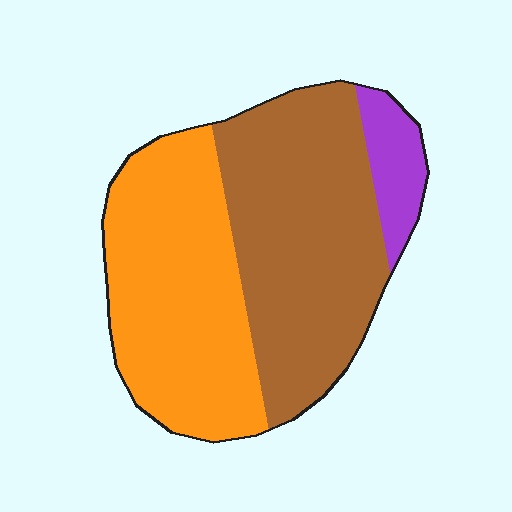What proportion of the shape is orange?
Orange covers 43% of the shape.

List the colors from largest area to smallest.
From largest to smallest: brown, orange, purple.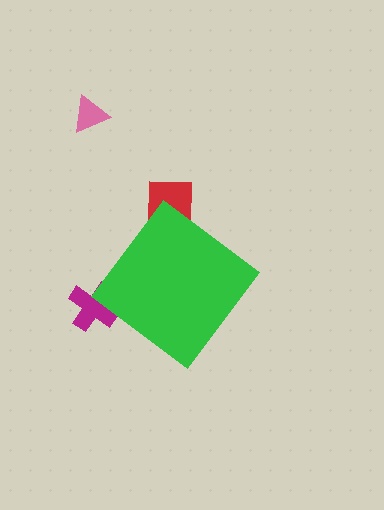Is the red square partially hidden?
Yes, the red square is partially hidden behind the green diamond.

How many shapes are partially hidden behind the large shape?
2 shapes are partially hidden.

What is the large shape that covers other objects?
A green diamond.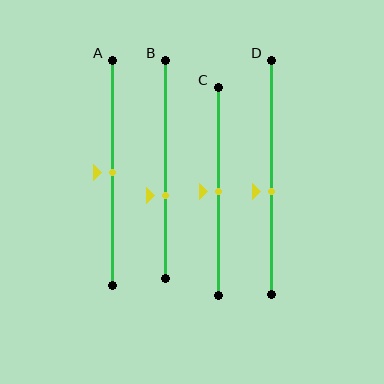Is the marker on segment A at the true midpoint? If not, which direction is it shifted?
Yes, the marker on segment A is at the true midpoint.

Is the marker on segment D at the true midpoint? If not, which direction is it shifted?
No, the marker on segment D is shifted downward by about 6% of the segment length.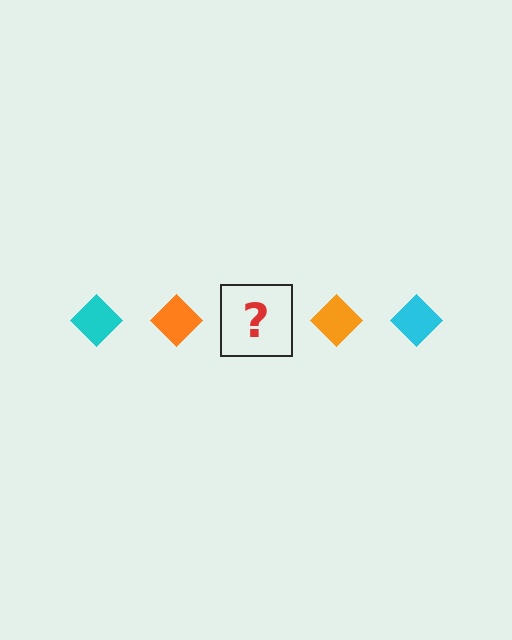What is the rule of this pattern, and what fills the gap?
The rule is that the pattern cycles through cyan, orange diamonds. The gap should be filled with a cyan diamond.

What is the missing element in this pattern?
The missing element is a cyan diamond.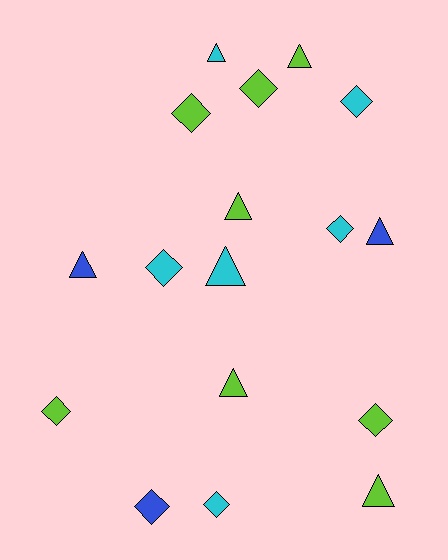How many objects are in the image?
There are 17 objects.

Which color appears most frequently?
Lime, with 8 objects.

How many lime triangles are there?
There are 4 lime triangles.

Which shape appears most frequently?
Diamond, with 9 objects.